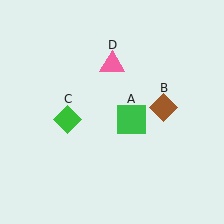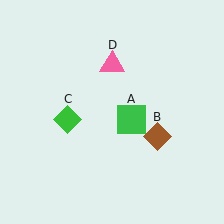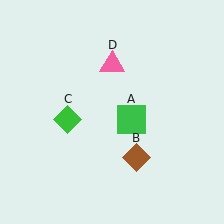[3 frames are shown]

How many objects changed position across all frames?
1 object changed position: brown diamond (object B).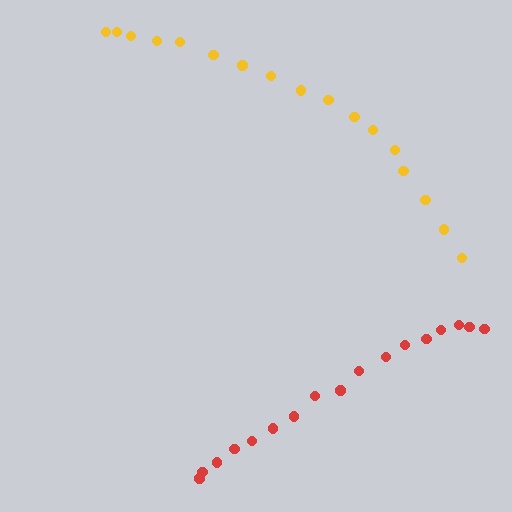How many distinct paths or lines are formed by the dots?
There are 2 distinct paths.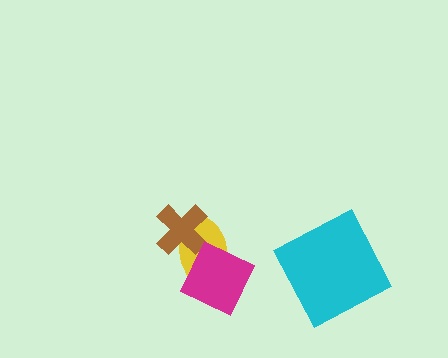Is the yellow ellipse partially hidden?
Yes, it is partially covered by another shape.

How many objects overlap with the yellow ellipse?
2 objects overlap with the yellow ellipse.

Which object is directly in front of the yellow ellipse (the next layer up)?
The brown cross is directly in front of the yellow ellipse.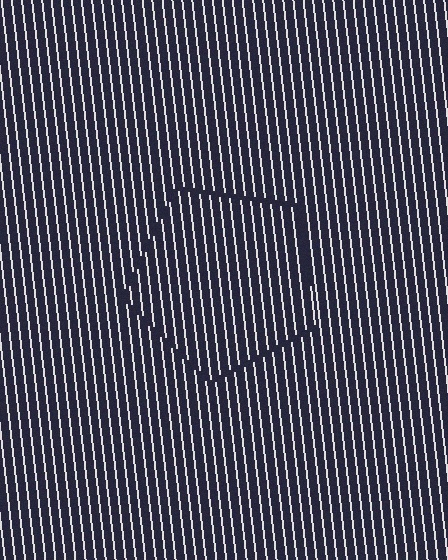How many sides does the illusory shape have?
5 sides — the line-ends trace a pentagon.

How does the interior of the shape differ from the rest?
The interior of the shape contains the same grating, shifted by half a period — the contour is defined by the phase discontinuity where line-ends from the inner and outer gratings abut.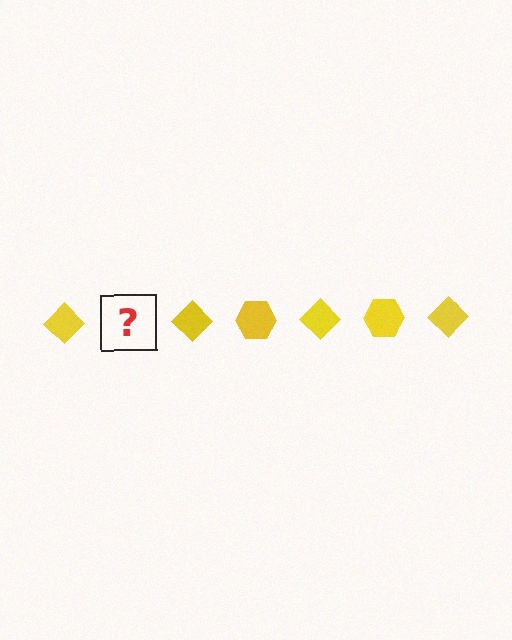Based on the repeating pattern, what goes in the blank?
The blank should be a yellow hexagon.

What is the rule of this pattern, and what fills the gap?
The rule is that the pattern cycles through diamond, hexagon shapes in yellow. The gap should be filled with a yellow hexagon.